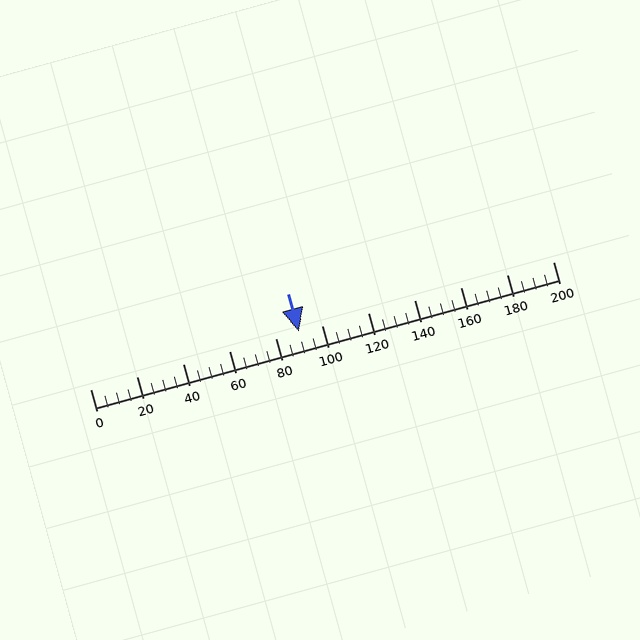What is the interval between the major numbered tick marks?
The major tick marks are spaced 20 units apart.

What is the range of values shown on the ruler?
The ruler shows values from 0 to 200.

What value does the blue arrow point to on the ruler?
The blue arrow points to approximately 90.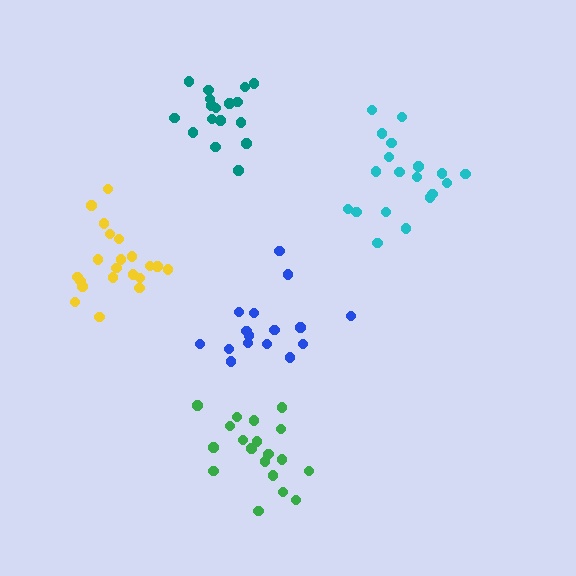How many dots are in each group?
Group 1: 16 dots, Group 2: 19 dots, Group 3: 17 dots, Group 4: 21 dots, Group 5: 20 dots (93 total).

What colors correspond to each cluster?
The clusters are colored: blue, cyan, teal, yellow, green.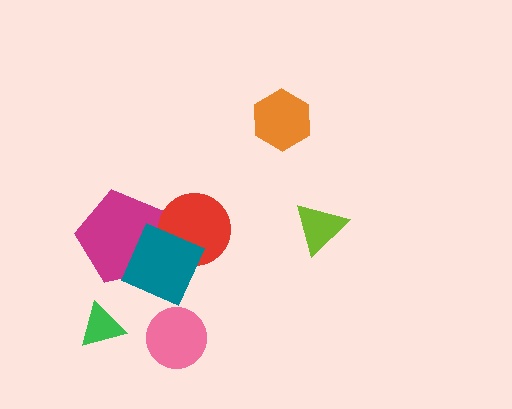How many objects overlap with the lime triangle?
0 objects overlap with the lime triangle.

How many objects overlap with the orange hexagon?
0 objects overlap with the orange hexagon.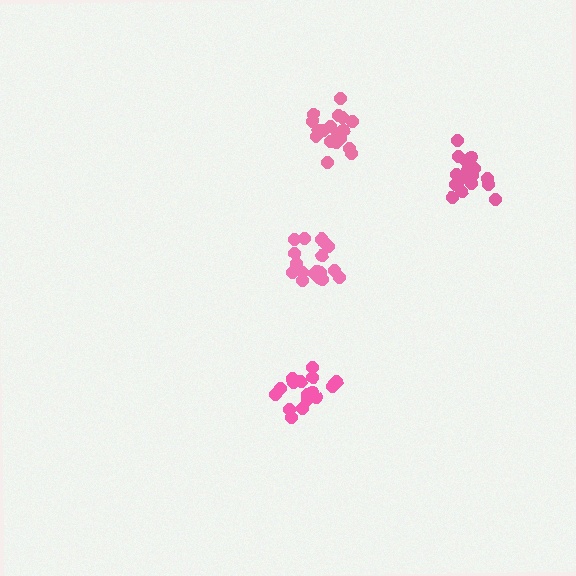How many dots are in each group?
Group 1: 19 dots, Group 2: 19 dots, Group 3: 16 dots, Group 4: 19 dots (73 total).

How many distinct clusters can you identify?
There are 4 distinct clusters.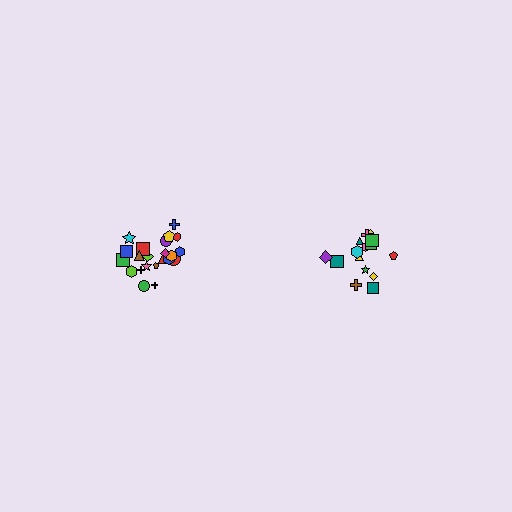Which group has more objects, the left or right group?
The left group.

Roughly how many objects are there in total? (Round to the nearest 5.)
Roughly 35 objects in total.